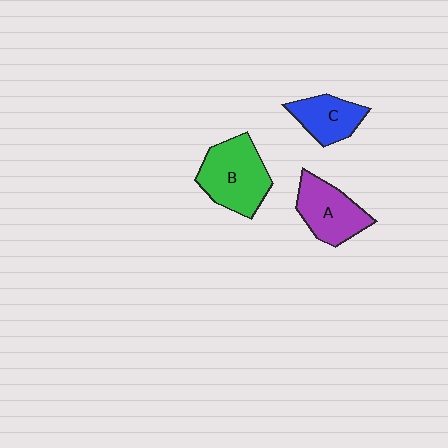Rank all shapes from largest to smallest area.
From largest to smallest: B (green), A (purple), C (blue).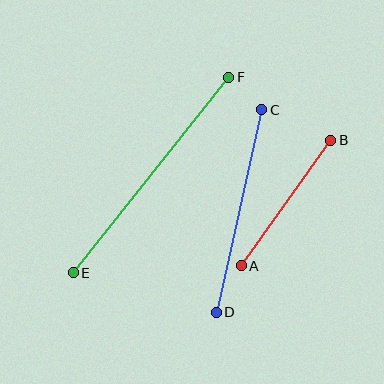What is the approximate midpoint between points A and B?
The midpoint is at approximately (286, 203) pixels.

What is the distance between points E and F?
The distance is approximately 250 pixels.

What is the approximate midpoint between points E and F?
The midpoint is at approximately (151, 175) pixels.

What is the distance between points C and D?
The distance is approximately 208 pixels.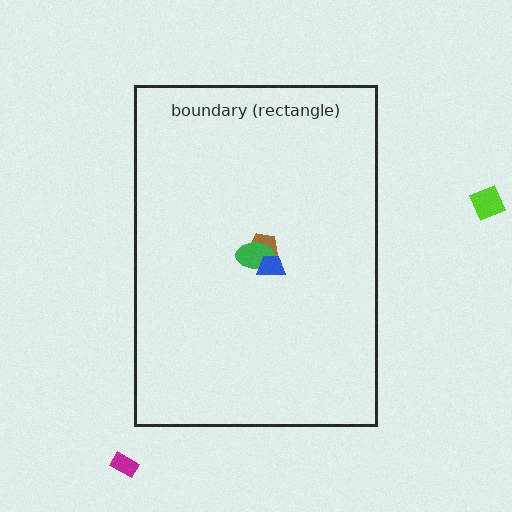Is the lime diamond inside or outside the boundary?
Outside.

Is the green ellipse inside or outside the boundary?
Inside.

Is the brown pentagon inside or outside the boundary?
Inside.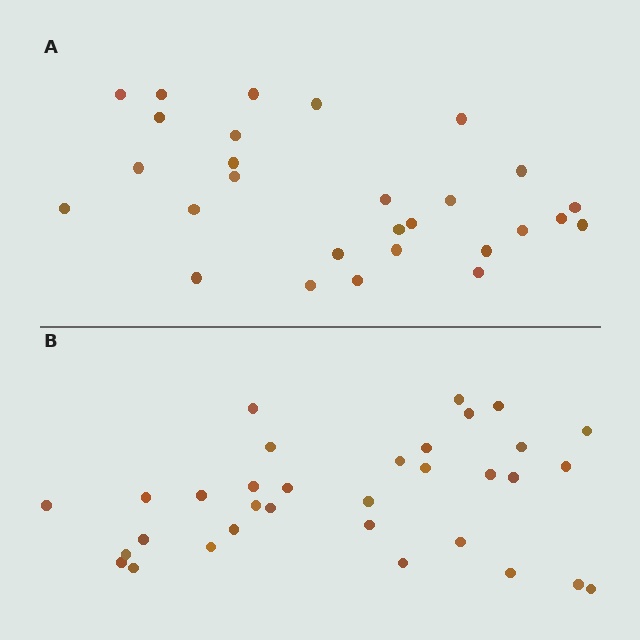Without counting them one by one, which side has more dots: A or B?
Region B (the bottom region) has more dots.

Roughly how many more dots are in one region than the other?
Region B has about 5 more dots than region A.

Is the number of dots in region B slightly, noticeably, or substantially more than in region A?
Region B has only slightly more — the two regions are fairly close. The ratio is roughly 1.2 to 1.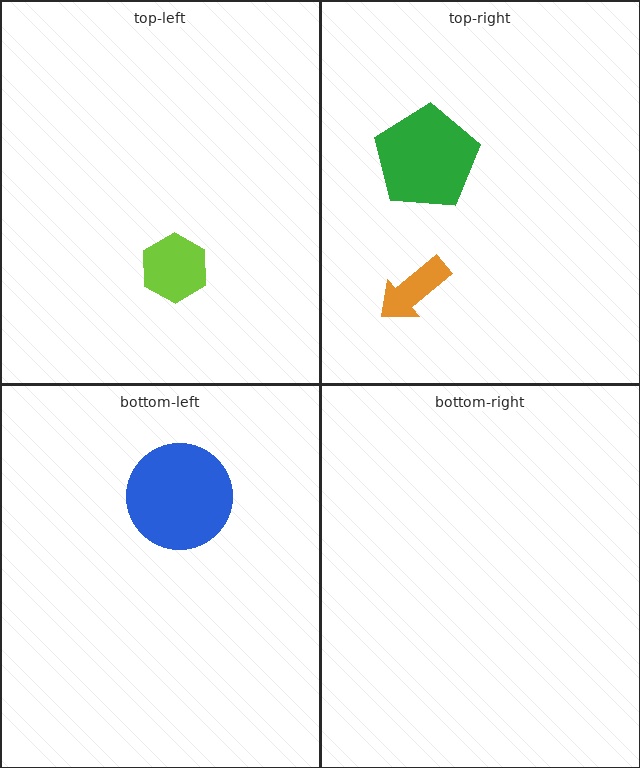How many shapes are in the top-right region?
2.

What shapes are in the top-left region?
The lime hexagon.